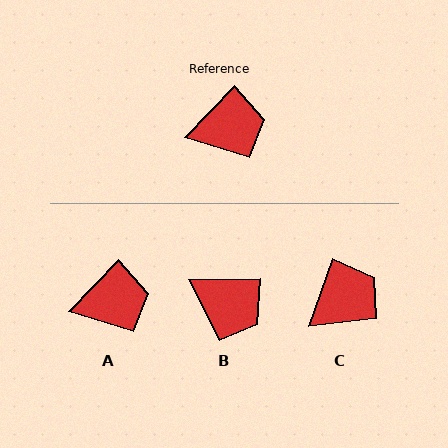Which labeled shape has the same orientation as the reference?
A.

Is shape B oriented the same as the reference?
No, it is off by about 45 degrees.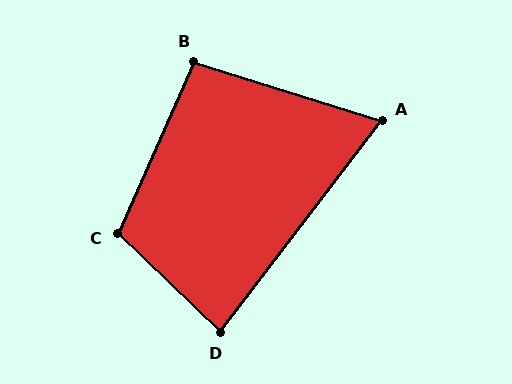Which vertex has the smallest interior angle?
A, at approximately 70 degrees.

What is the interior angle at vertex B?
Approximately 96 degrees (obtuse).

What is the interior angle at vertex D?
Approximately 84 degrees (acute).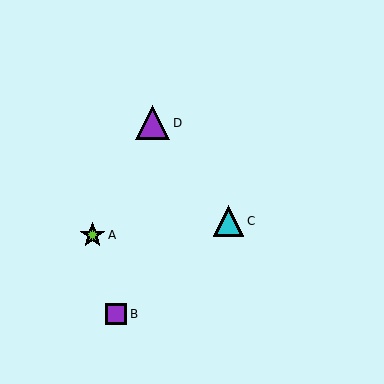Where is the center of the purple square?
The center of the purple square is at (116, 314).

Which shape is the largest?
The purple triangle (labeled D) is the largest.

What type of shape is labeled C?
Shape C is a cyan triangle.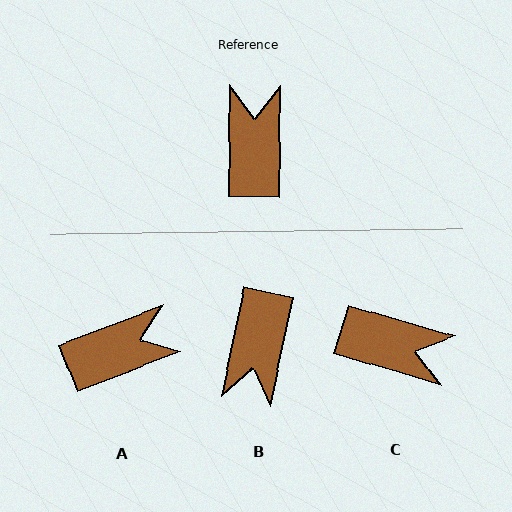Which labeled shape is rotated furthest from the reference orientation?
B, about 169 degrees away.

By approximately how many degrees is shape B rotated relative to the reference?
Approximately 169 degrees counter-clockwise.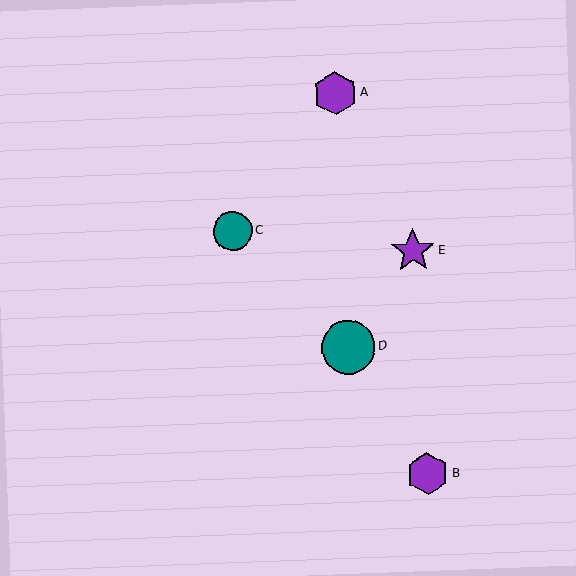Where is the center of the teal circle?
The center of the teal circle is at (233, 231).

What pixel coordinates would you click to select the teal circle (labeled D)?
Click at (348, 347) to select the teal circle D.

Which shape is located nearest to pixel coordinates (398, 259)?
The purple star (labeled E) at (413, 251) is nearest to that location.